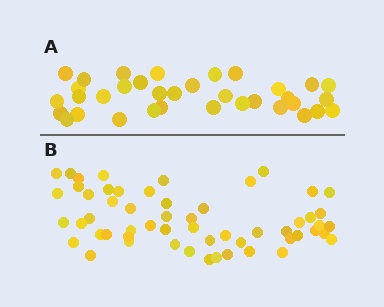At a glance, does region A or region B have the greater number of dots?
Region B (the bottom region) has more dots.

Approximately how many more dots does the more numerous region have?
Region B has approximately 20 more dots than region A.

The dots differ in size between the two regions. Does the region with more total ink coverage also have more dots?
No. Region A has more total ink coverage because its dots are larger, but region B actually contains more individual dots. Total area can be misleading — the number of items is what matters here.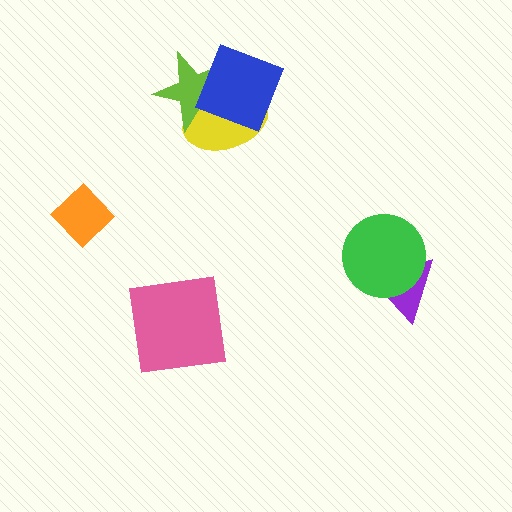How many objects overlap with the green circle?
1 object overlaps with the green circle.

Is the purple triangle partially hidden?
Yes, it is partially covered by another shape.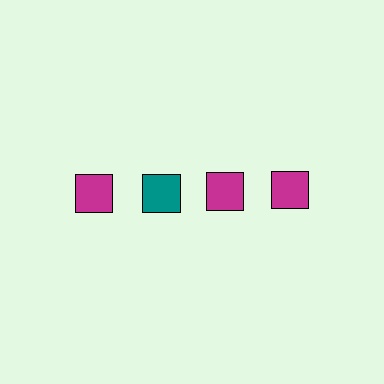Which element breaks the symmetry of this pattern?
The teal square in the top row, second from left column breaks the symmetry. All other shapes are magenta squares.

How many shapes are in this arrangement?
There are 4 shapes arranged in a grid pattern.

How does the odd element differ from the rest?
It has a different color: teal instead of magenta.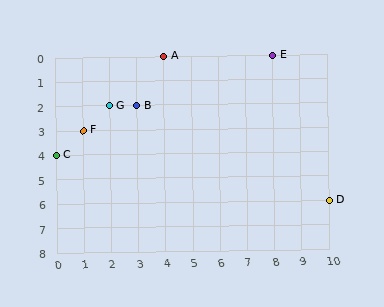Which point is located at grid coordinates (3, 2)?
Point B is at (3, 2).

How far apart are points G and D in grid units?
Points G and D are 8 columns and 4 rows apart (about 8.9 grid units diagonally).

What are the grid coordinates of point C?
Point C is at grid coordinates (0, 4).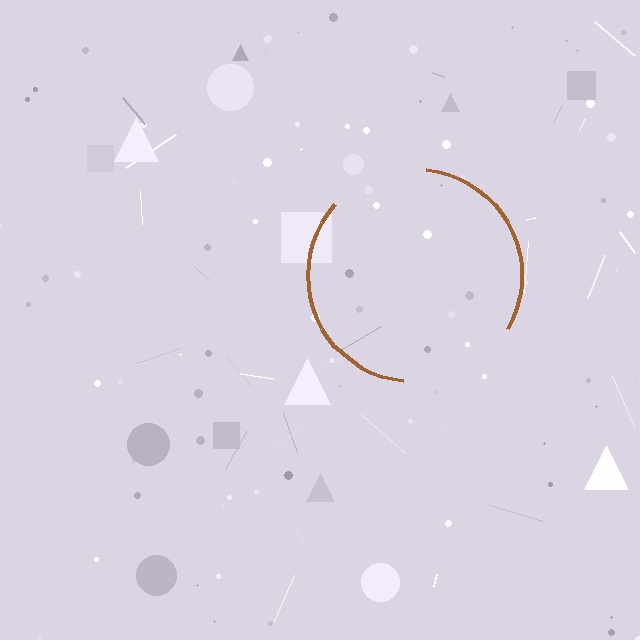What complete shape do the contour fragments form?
The contour fragments form a circle.